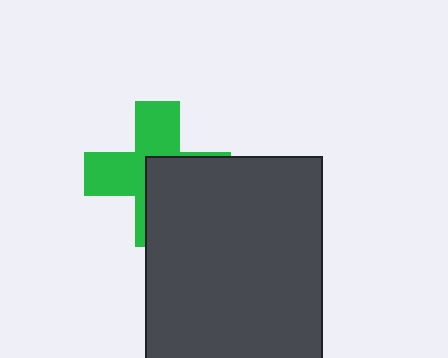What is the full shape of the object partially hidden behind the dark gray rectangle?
The partially hidden object is a green cross.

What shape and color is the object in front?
The object in front is a dark gray rectangle.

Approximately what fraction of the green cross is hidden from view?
Roughly 47% of the green cross is hidden behind the dark gray rectangle.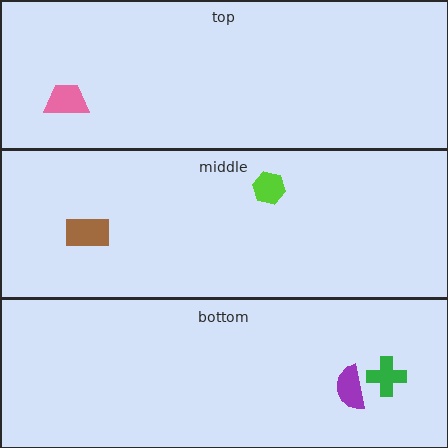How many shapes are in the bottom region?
2.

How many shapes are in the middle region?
2.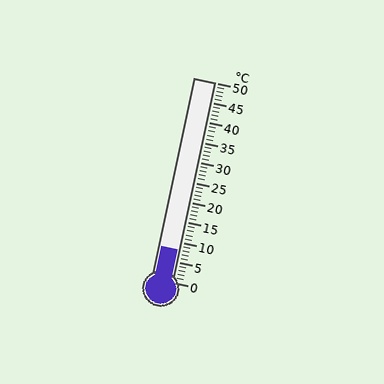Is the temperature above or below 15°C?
The temperature is below 15°C.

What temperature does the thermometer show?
The thermometer shows approximately 8°C.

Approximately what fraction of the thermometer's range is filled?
The thermometer is filled to approximately 15% of its range.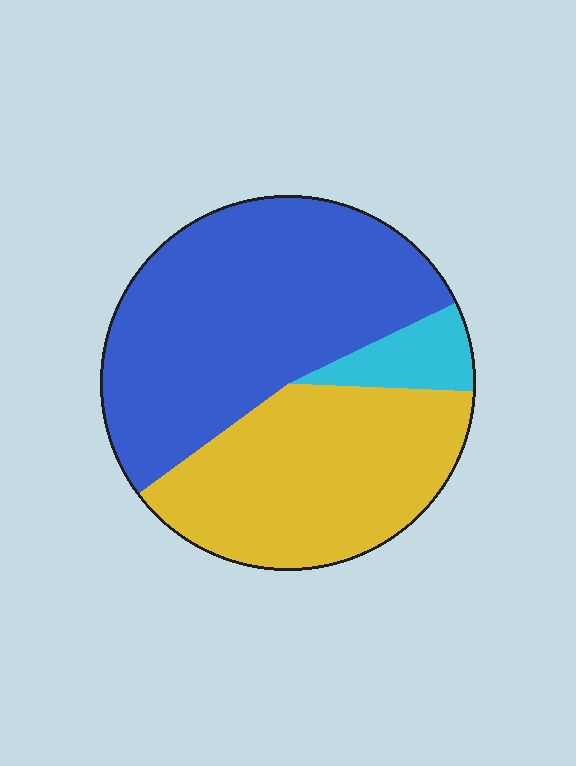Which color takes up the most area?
Blue, at roughly 55%.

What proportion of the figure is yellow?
Yellow takes up about two fifths (2/5) of the figure.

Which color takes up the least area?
Cyan, at roughly 10%.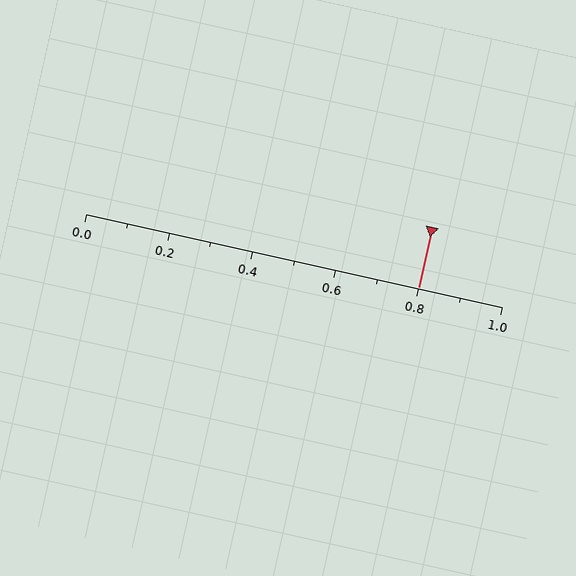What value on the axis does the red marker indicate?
The marker indicates approximately 0.8.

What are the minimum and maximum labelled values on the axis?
The axis runs from 0.0 to 1.0.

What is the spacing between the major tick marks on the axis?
The major ticks are spaced 0.2 apart.